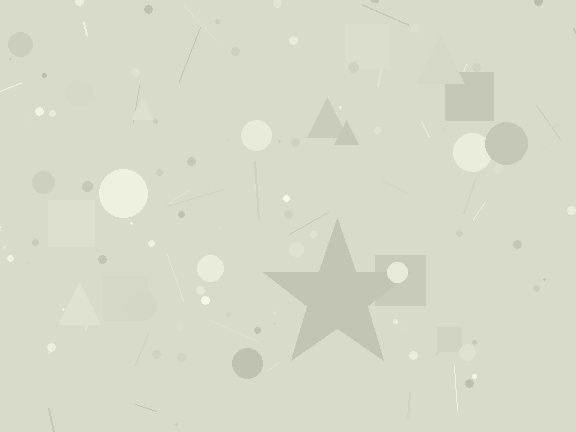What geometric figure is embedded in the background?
A star is embedded in the background.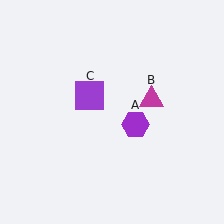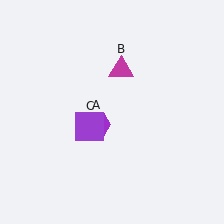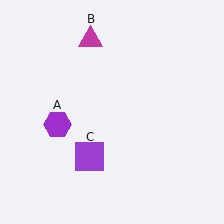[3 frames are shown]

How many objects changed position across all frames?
3 objects changed position: purple hexagon (object A), magenta triangle (object B), purple square (object C).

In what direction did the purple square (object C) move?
The purple square (object C) moved down.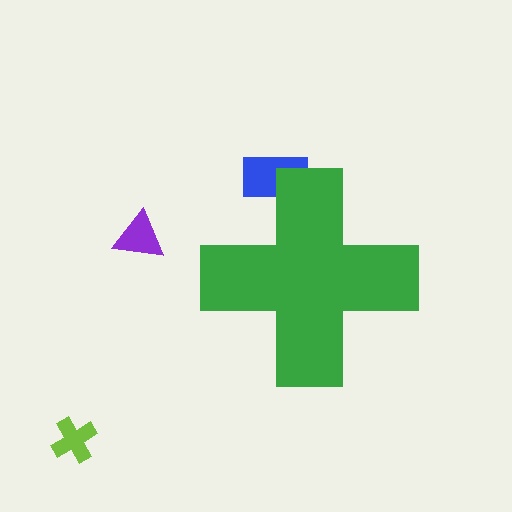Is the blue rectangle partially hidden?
Yes, the blue rectangle is partially hidden behind the green cross.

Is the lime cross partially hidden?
No, the lime cross is fully visible.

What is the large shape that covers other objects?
A green cross.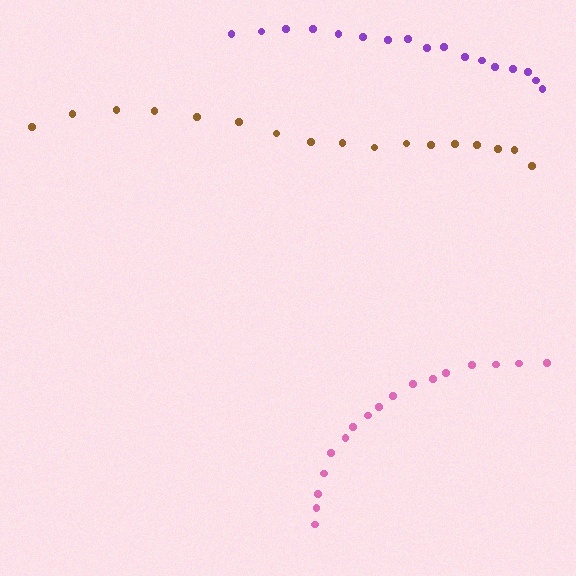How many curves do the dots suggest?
There are 3 distinct paths.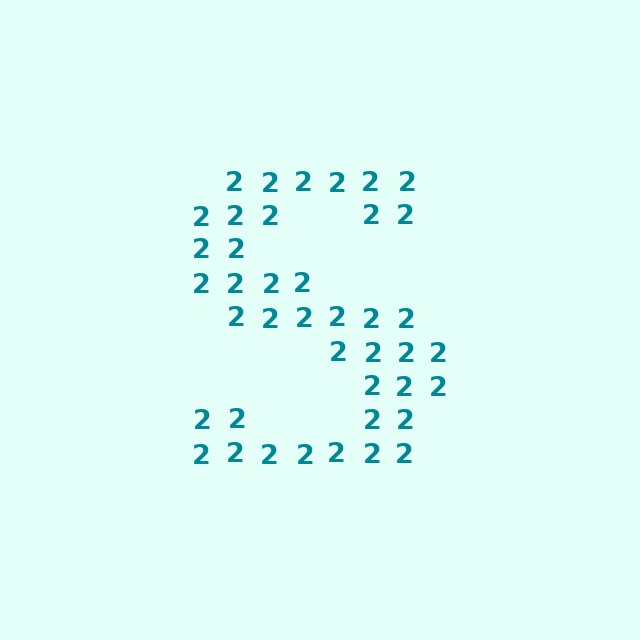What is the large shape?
The large shape is the letter S.